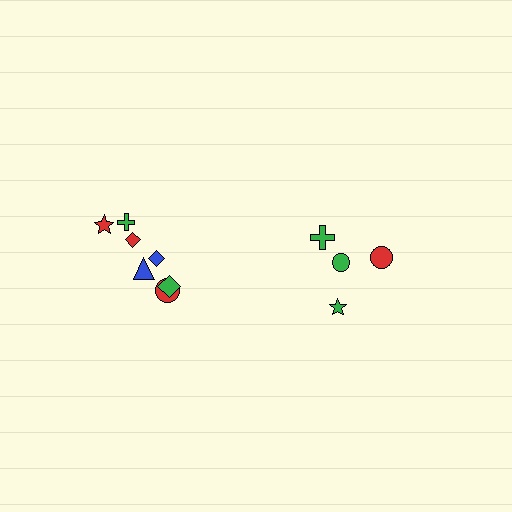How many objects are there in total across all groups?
There are 11 objects.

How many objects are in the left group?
There are 7 objects.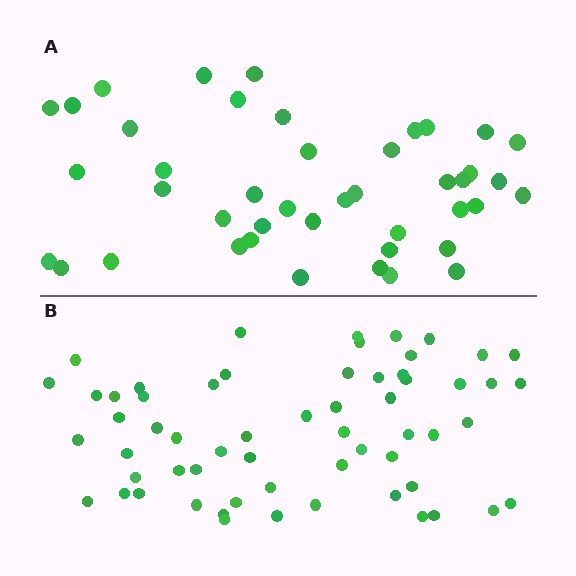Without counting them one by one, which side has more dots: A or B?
Region B (the bottom region) has more dots.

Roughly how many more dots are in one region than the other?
Region B has approximately 15 more dots than region A.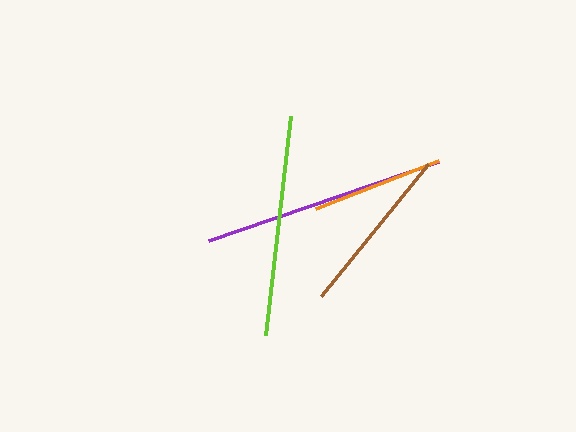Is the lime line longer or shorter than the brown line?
The lime line is longer than the brown line.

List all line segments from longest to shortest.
From longest to shortest: purple, lime, brown, orange.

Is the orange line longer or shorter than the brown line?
The brown line is longer than the orange line.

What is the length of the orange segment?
The orange segment is approximately 132 pixels long.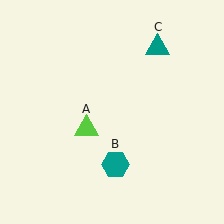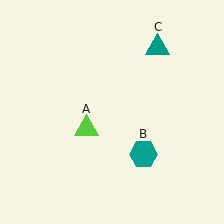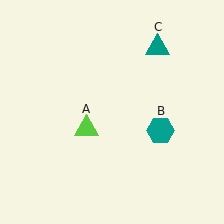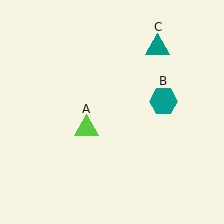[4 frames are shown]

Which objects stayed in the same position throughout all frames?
Lime triangle (object A) and teal triangle (object C) remained stationary.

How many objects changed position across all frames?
1 object changed position: teal hexagon (object B).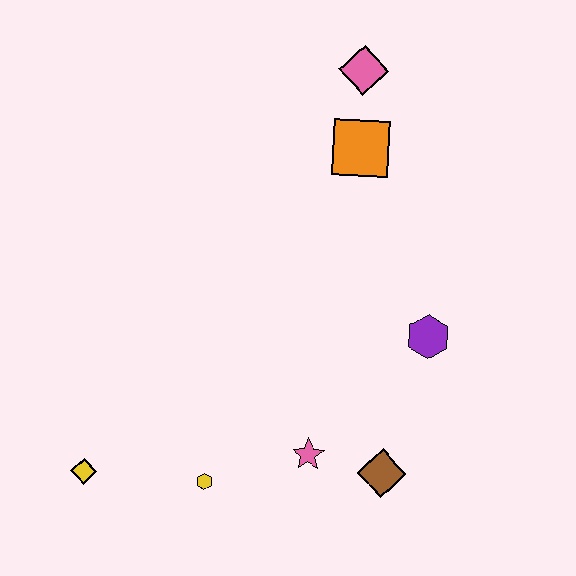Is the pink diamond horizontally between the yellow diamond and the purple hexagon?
Yes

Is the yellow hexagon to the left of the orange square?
Yes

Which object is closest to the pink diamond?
The orange square is closest to the pink diamond.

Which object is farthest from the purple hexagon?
The yellow diamond is farthest from the purple hexagon.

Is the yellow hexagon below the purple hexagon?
Yes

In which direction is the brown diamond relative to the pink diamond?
The brown diamond is below the pink diamond.